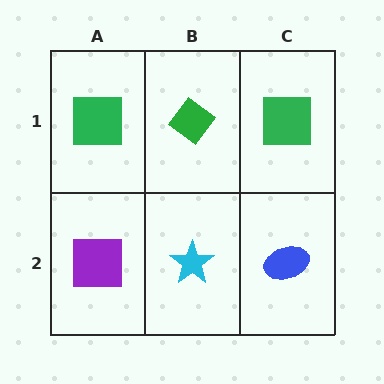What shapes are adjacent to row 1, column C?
A blue ellipse (row 2, column C), a green diamond (row 1, column B).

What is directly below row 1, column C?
A blue ellipse.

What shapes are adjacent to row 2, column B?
A green diamond (row 1, column B), a purple square (row 2, column A), a blue ellipse (row 2, column C).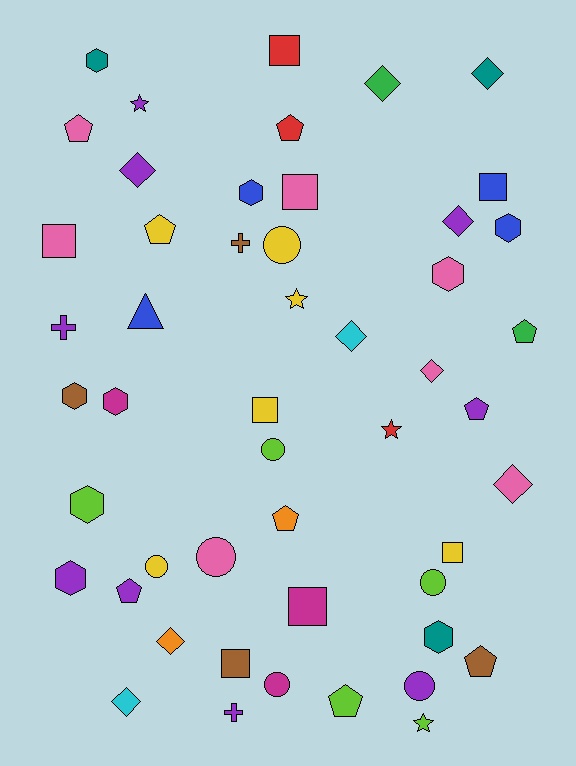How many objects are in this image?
There are 50 objects.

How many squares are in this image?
There are 8 squares.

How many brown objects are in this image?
There are 4 brown objects.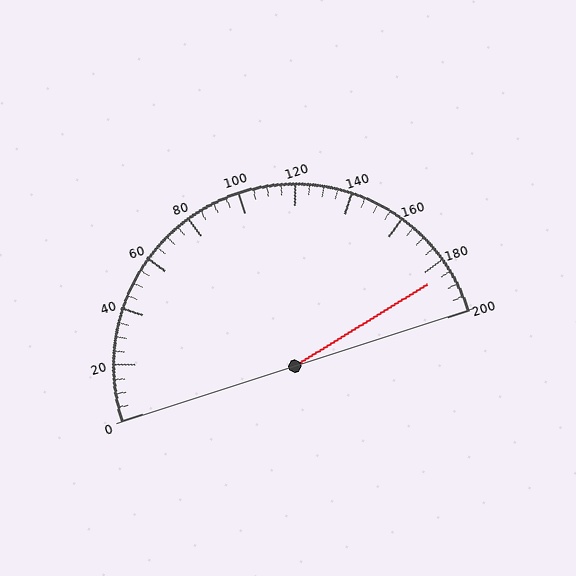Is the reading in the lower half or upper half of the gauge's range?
The reading is in the upper half of the range (0 to 200).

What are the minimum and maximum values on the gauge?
The gauge ranges from 0 to 200.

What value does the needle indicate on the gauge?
The needle indicates approximately 185.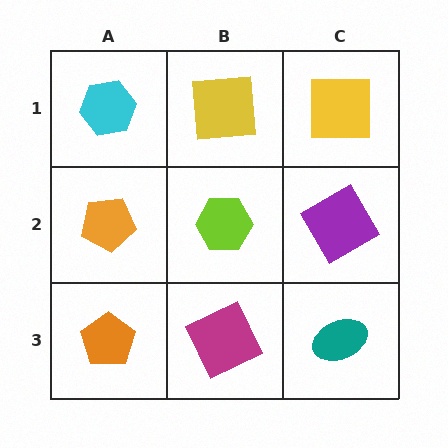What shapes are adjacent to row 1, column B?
A lime hexagon (row 2, column B), a cyan hexagon (row 1, column A), a yellow square (row 1, column C).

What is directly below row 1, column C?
A purple diamond.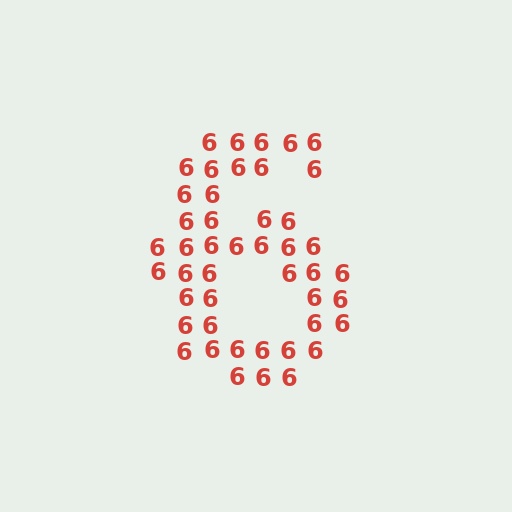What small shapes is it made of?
It is made of small digit 6's.